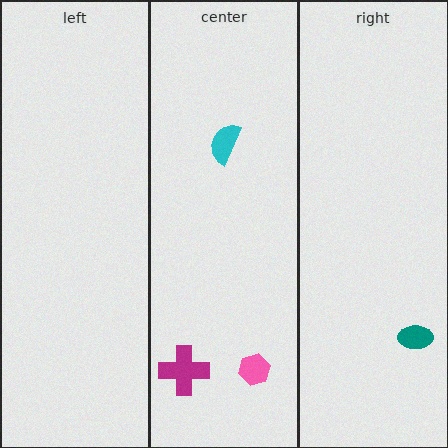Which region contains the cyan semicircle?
The center region.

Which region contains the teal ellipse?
The right region.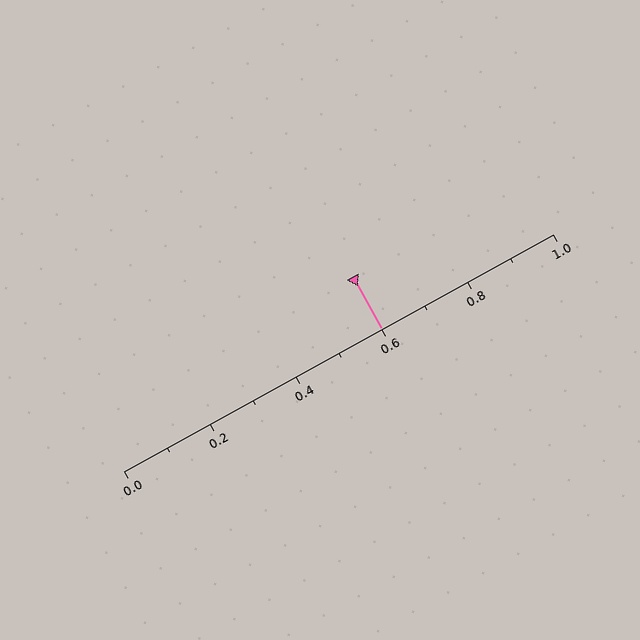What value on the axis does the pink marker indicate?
The marker indicates approximately 0.6.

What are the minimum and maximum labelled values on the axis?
The axis runs from 0.0 to 1.0.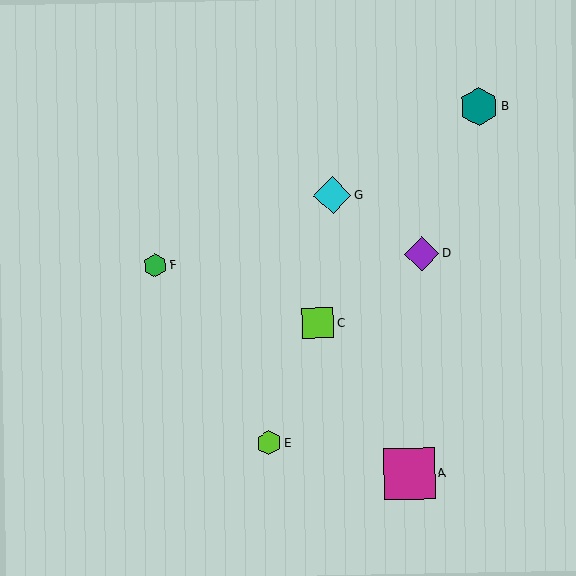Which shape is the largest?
The magenta square (labeled A) is the largest.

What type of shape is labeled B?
Shape B is a teal hexagon.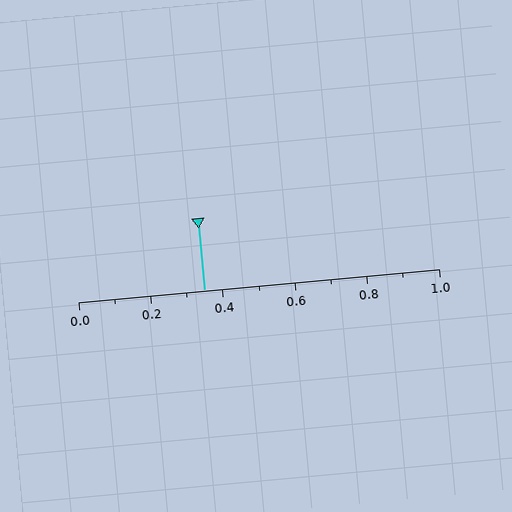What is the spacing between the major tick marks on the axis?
The major ticks are spaced 0.2 apart.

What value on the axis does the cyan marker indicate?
The marker indicates approximately 0.35.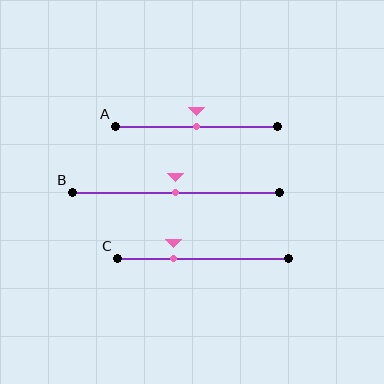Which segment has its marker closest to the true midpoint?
Segment A has its marker closest to the true midpoint.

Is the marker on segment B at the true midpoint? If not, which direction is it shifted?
Yes, the marker on segment B is at the true midpoint.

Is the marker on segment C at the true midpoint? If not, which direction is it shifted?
No, the marker on segment C is shifted to the left by about 17% of the segment length.